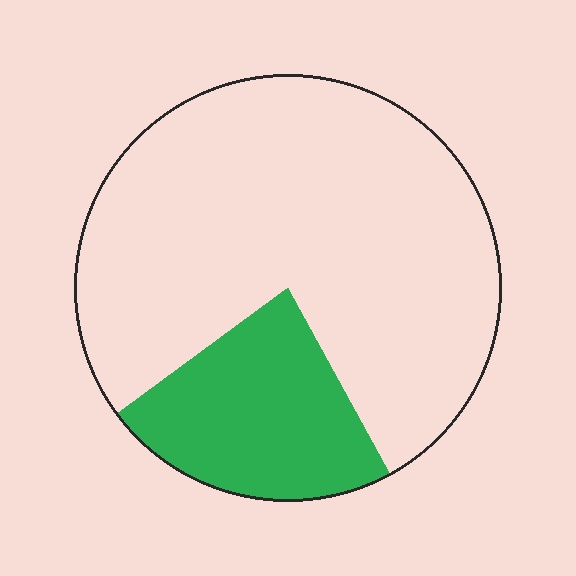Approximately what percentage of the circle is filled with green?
Approximately 25%.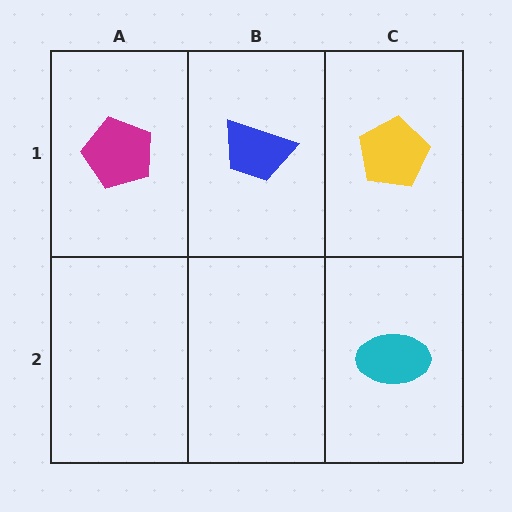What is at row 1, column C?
A yellow pentagon.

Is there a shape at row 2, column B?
No, that cell is empty.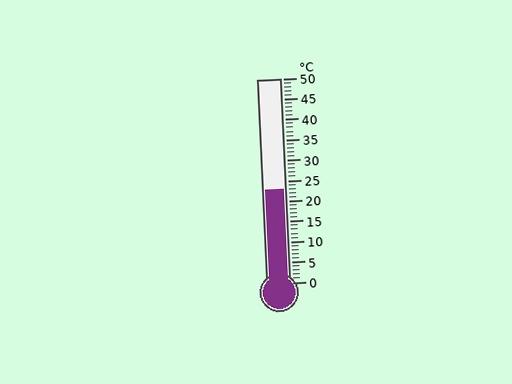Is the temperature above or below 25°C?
The temperature is below 25°C.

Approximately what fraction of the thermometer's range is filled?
The thermometer is filled to approximately 45% of its range.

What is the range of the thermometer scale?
The thermometer scale ranges from 0°C to 50°C.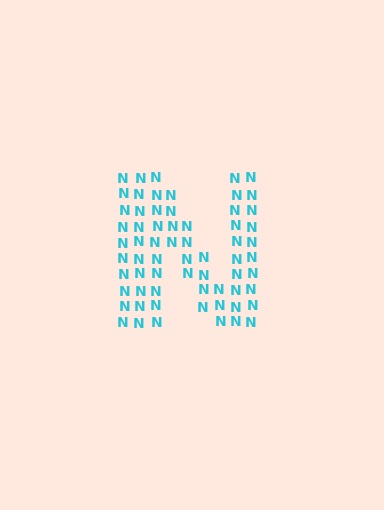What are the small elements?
The small elements are letter N's.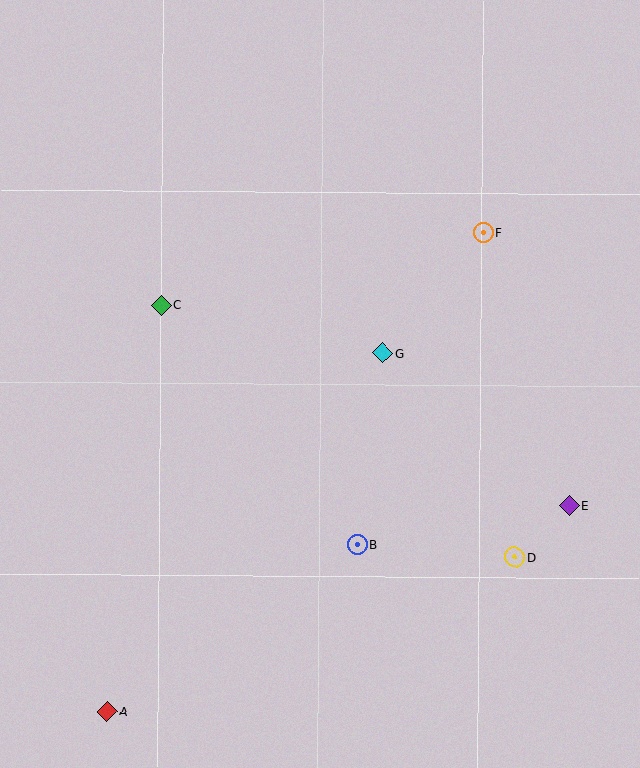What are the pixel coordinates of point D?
Point D is at (514, 557).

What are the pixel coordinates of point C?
Point C is at (161, 305).